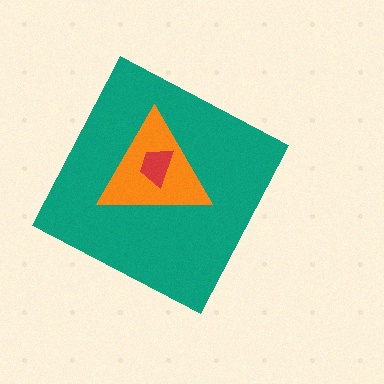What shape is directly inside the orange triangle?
The red trapezoid.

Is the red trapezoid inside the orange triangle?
Yes.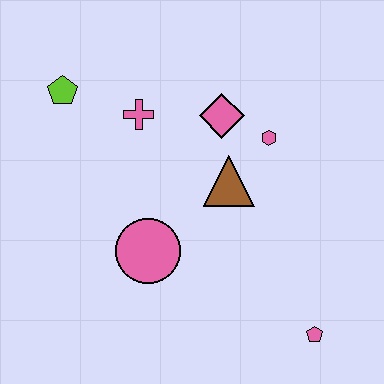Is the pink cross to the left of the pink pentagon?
Yes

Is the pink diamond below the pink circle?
No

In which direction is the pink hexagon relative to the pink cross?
The pink hexagon is to the right of the pink cross.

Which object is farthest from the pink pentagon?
The lime pentagon is farthest from the pink pentagon.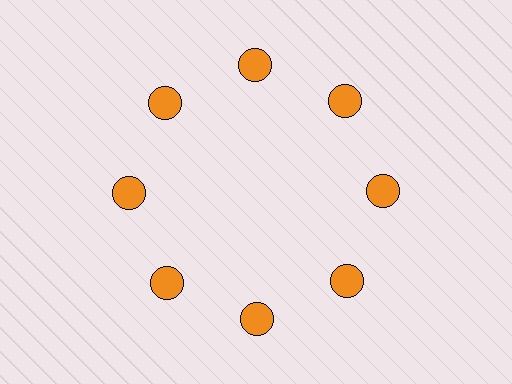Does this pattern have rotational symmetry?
Yes, this pattern has 8-fold rotational symmetry. It looks the same after rotating 45 degrees around the center.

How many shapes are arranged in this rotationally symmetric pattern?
There are 8 shapes, arranged in 8 groups of 1.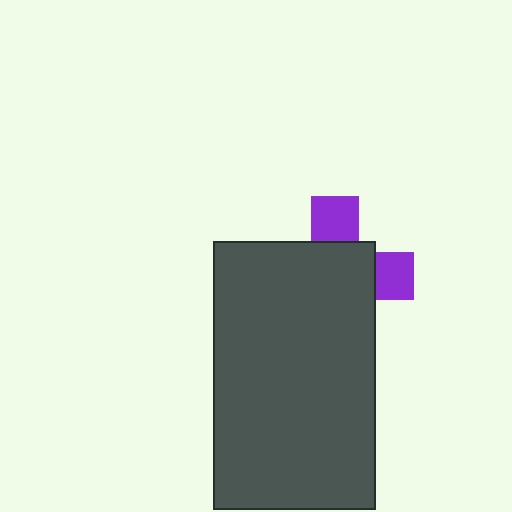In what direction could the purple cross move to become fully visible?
The purple cross could move toward the upper-right. That would shift it out from behind the dark gray rectangle entirely.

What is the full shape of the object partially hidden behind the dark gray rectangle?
The partially hidden object is a purple cross.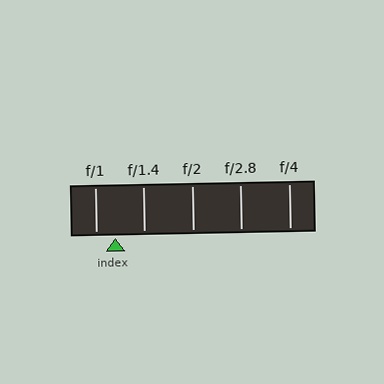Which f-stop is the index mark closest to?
The index mark is closest to f/1.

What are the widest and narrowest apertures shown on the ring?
The widest aperture shown is f/1 and the narrowest is f/4.